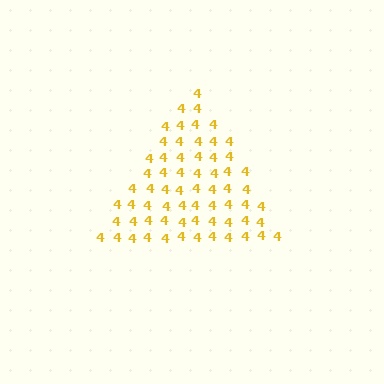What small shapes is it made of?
It is made of small digit 4's.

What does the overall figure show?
The overall figure shows a triangle.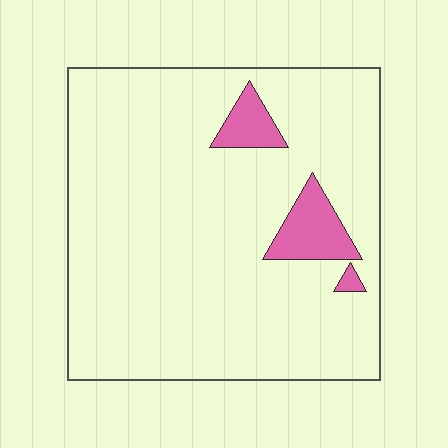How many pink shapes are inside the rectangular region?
3.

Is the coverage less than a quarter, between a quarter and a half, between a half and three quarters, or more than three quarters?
Less than a quarter.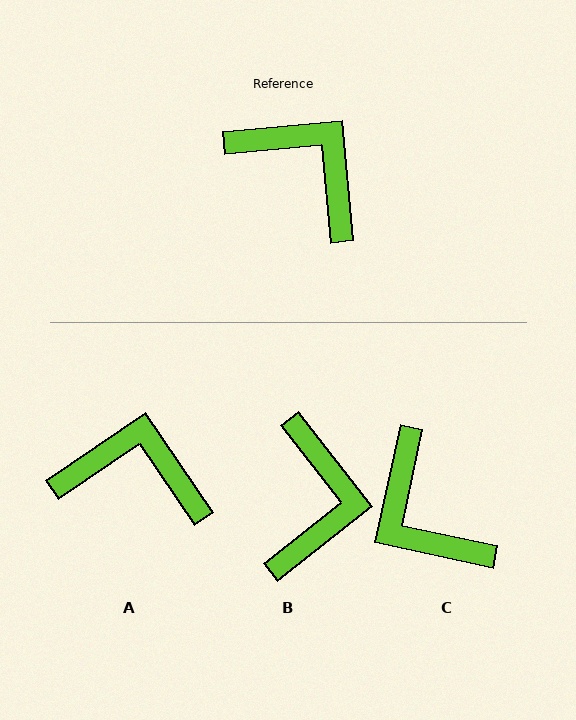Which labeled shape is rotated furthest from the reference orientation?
C, about 163 degrees away.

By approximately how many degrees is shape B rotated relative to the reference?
Approximately 57 degrees clockwise.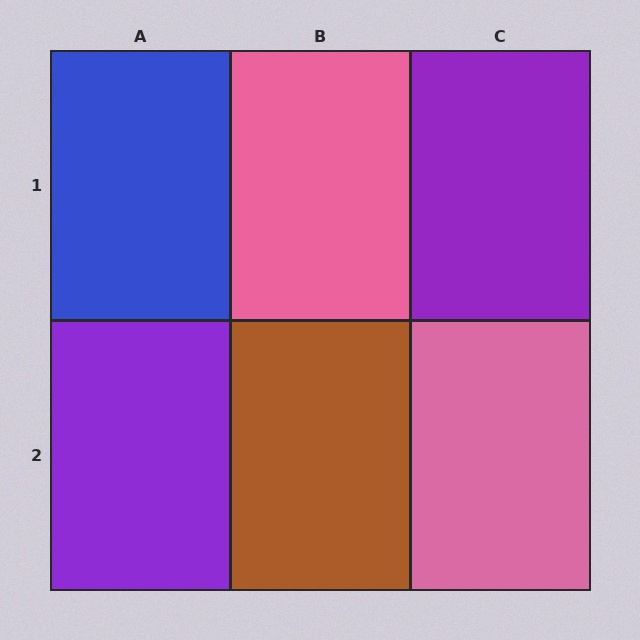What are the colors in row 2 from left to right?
Purple, brown, pink.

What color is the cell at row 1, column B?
Pink.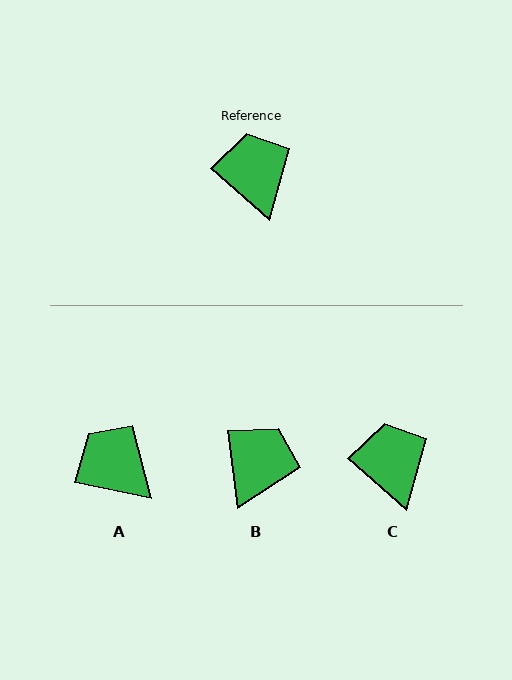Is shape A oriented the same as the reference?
No, it is off by about 30 degrees.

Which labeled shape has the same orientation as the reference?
C.